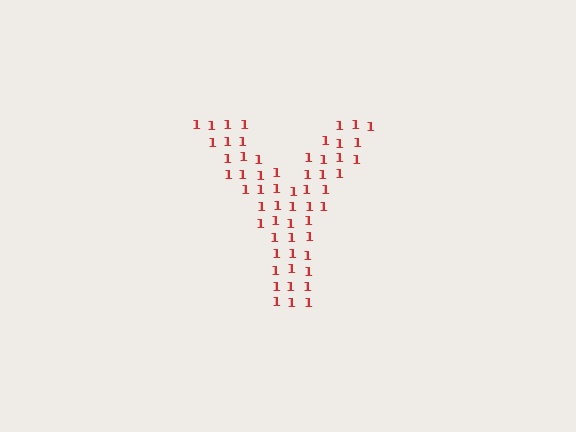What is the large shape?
The large shape is the letter Y.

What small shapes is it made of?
It is made of small digit 1's.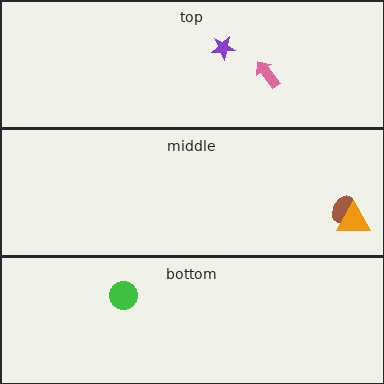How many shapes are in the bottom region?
1.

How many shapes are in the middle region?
2.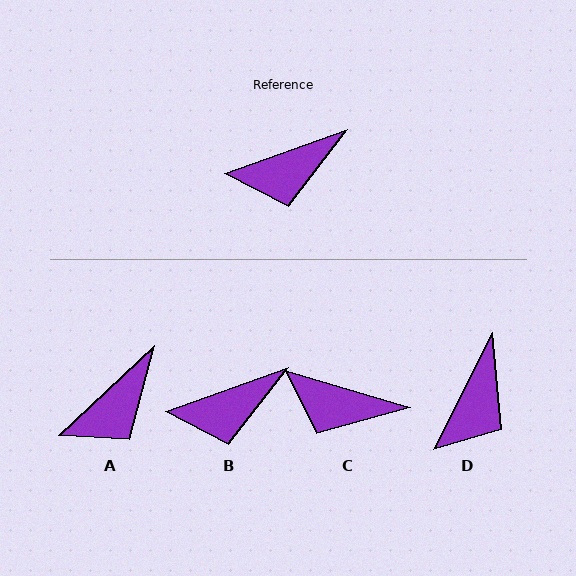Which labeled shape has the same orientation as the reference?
B.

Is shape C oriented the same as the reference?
No, it is off by about 37 degrees.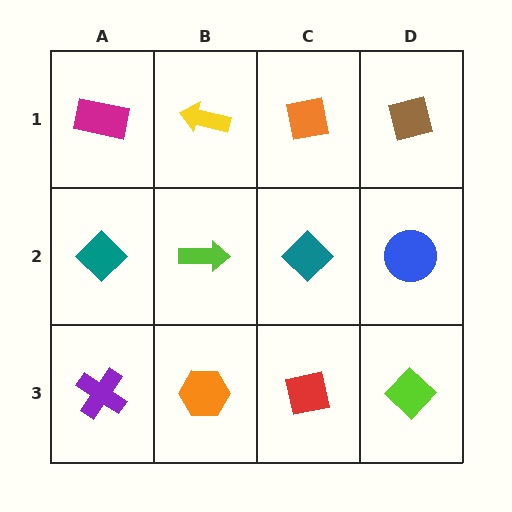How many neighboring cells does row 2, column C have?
4.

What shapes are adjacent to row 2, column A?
A magenta rectangle (row 1, column A), a purple cross (row 3, column A), a lime arrow (row 2, column B).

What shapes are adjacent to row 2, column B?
A yellow arrow (row 1, column B), an orange hexagon (row 3, column B), a teal diamond (row 2, column A), a teal diamond (row 2, column C).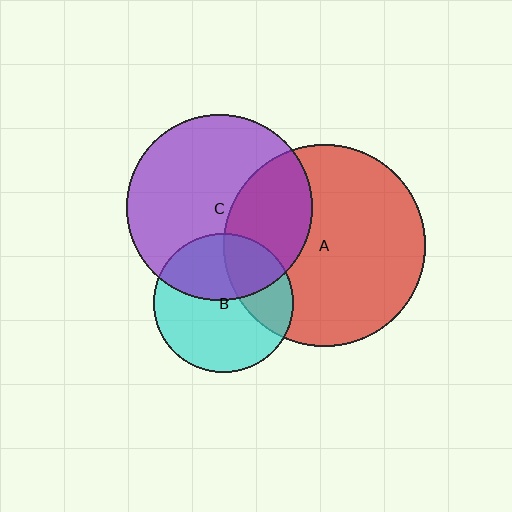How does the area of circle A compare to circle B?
Approximately 2.1 times.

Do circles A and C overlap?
Yes.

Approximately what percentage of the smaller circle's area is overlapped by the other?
Approximately 35%.